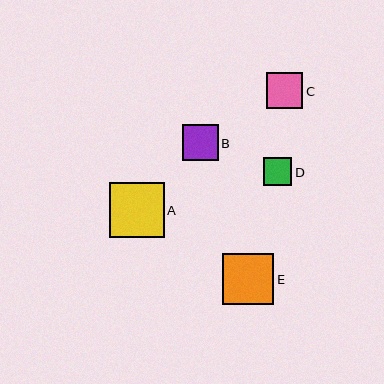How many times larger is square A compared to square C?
Square A is approximately 1.5 times the size of square C.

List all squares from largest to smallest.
From largest to smallest: A, E, B, C, D.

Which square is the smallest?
Square D is the smallest with a size of approximately 28 pixels.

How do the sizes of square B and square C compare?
Square B and square C are approximately the same size.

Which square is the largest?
Square A is the largest with a size of approximately 55 pixels.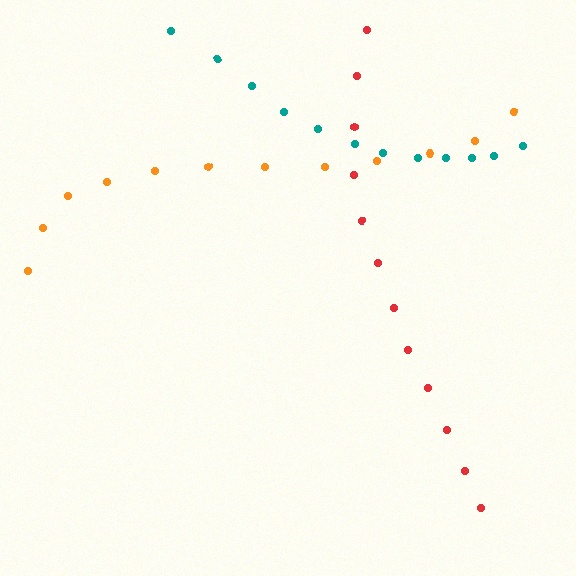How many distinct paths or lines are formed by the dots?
There are 3 distinct paths.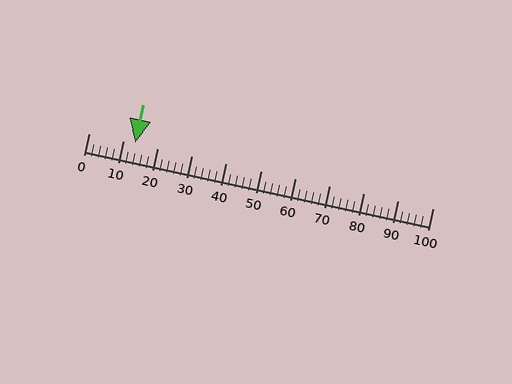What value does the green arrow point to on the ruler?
The green arrow points to approximately 13.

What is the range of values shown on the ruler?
The ruler shows values from 0 to 100.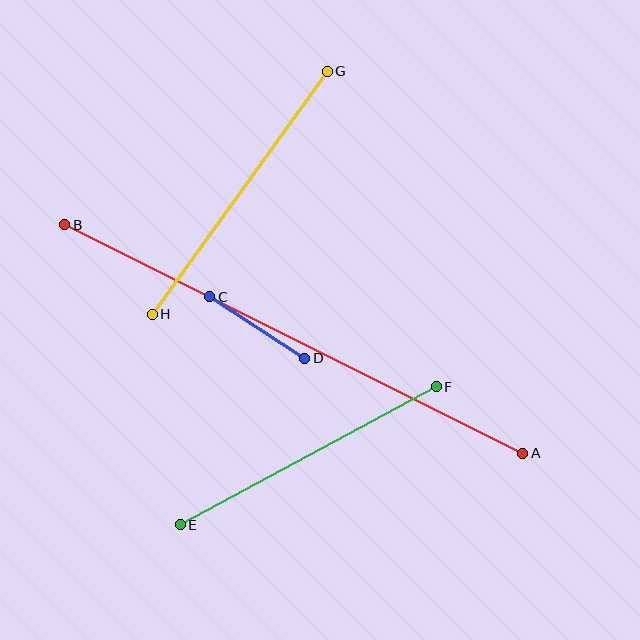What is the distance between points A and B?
The distance is approximately 512 pixels.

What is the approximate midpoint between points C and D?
The midpoint is at approximately (257, 327) pixels.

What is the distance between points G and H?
The distance is approximately 299 pixels.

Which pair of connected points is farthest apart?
Points A and B are farthest apart.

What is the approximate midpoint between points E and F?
The midpoint is at approximately (308, 456) pixels.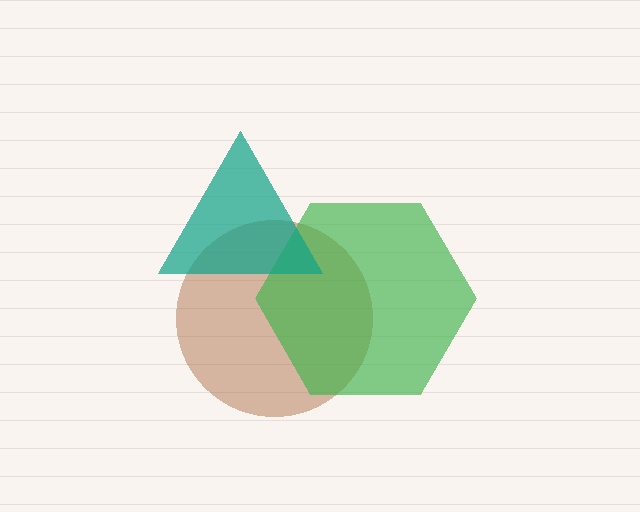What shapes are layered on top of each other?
The layered shapes are: a brown circle, a green hexagon, a teal triangle.